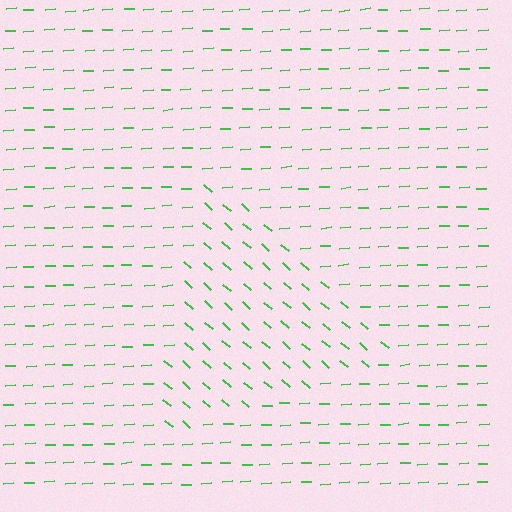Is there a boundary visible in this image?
Yes, there is a texture boundary formed by a change in line orientation.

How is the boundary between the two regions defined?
The boundary is defined purely by a change in line orientation (approximately 45 degrees difference). All lines are the same color and thickness.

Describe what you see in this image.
The image is filled with small green line segments. A triangle region in the image has lines oriented differently from the surrounding lines, creating a visible texture boundary.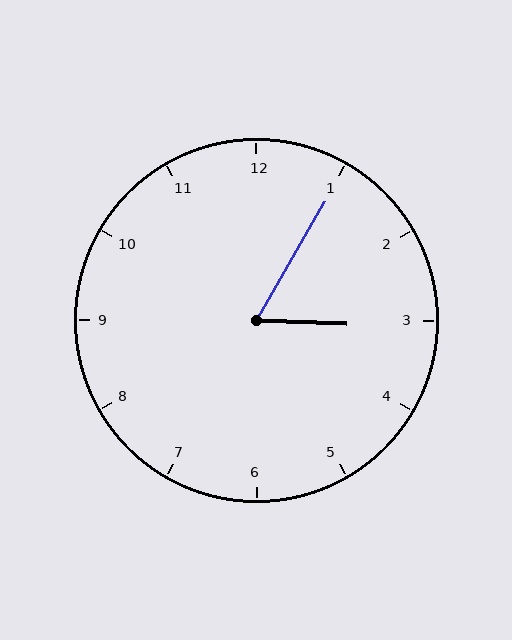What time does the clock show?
3:05.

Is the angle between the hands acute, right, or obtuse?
It is acute.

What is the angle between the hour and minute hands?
Approximately 62 degrees.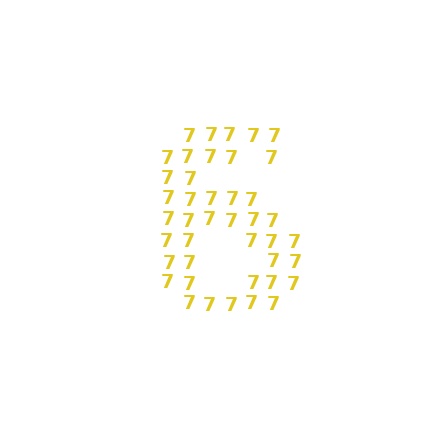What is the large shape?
The large shape is the digit 6.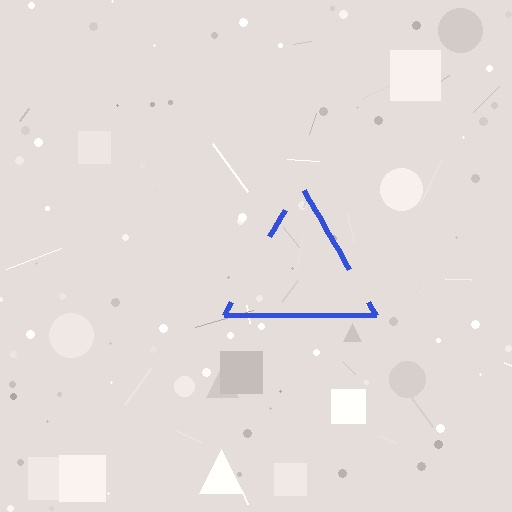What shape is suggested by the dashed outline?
The dashed outline suggests a triangle.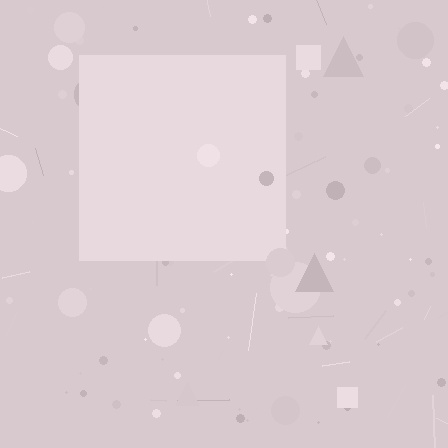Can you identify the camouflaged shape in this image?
The camouflaged shape is a square.